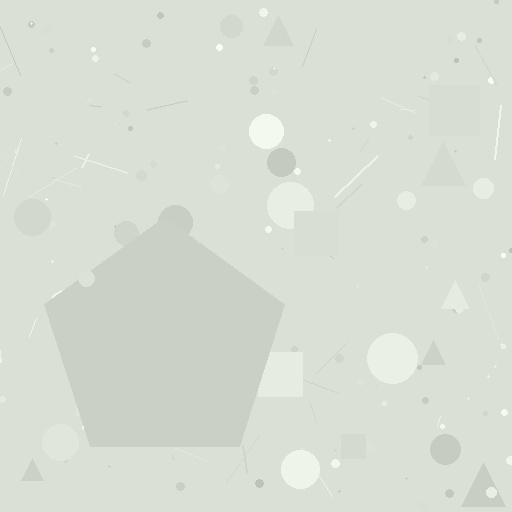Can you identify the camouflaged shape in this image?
The camouflaged shape is a pentagon.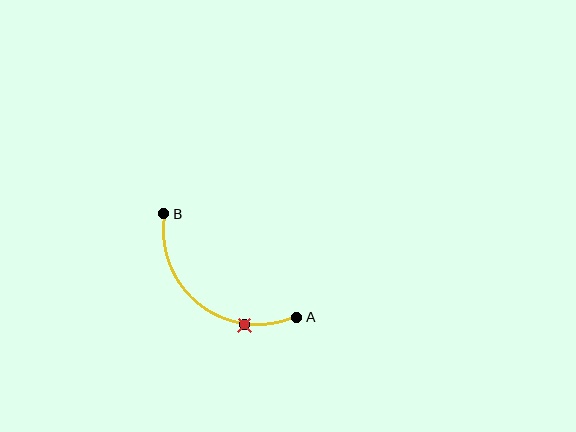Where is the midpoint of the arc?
The arc midpoint is the point on the curve farthest from the straight line joining A and B. It sits below and to the left of that line.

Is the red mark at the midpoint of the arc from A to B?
No. The red mark lies on the arc but is closer to endpoint A. The arc midpoint would be at the point on the curve equidistant along the arc from both A and B.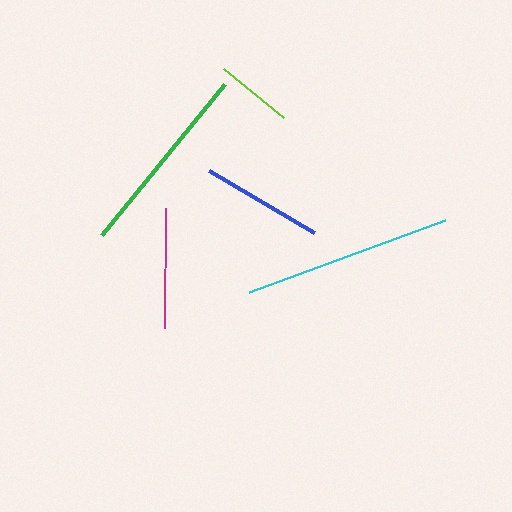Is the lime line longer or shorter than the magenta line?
The magenta line is longer than the lime line.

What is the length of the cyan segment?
The cyan segment is approximately 208 pixels long.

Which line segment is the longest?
The cyan line is the longest at approximately 208 pixels.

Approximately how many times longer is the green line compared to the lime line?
The green line is approximately 2.5 times the length of the lime line.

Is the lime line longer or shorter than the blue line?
The blue line is longer than the lime line.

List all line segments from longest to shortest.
From longest to shortest: cyan, green, blue, magenta, lime.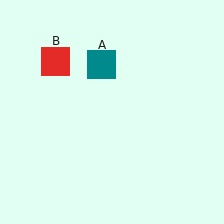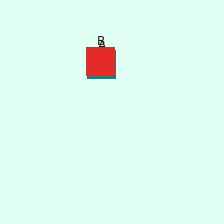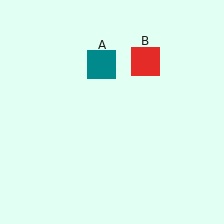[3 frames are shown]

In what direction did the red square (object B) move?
The red square (object B) moved right.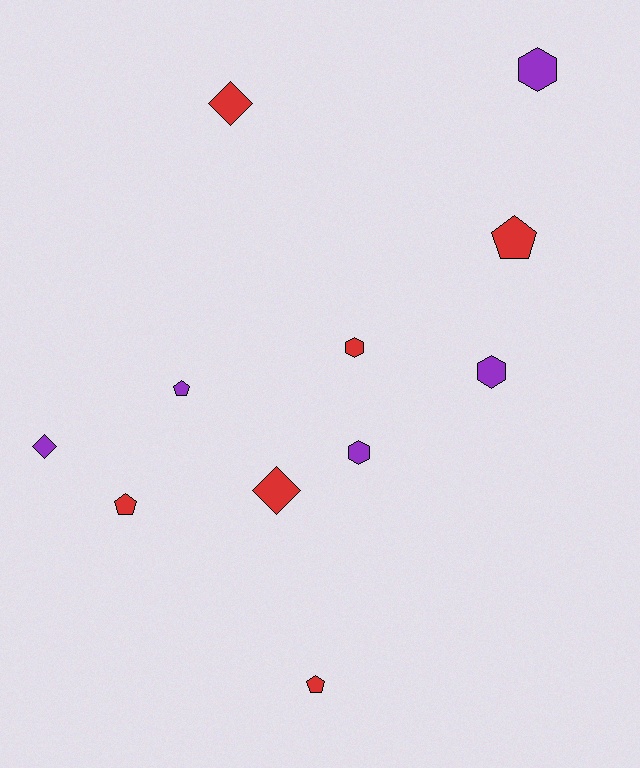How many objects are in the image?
There are 11 objects.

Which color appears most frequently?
Red, with 6 objects.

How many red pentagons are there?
There are 3 red pentagons.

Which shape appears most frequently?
Hexagon, with 4 objects.